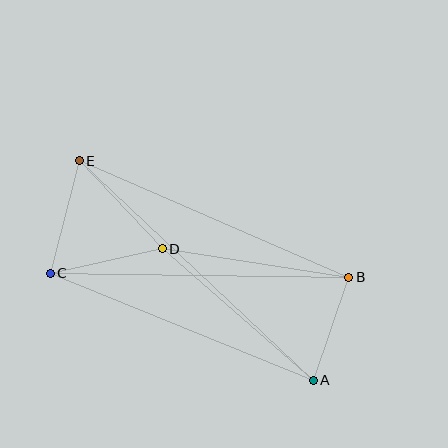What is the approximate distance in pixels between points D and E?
The distance between D and E is approximately 121 pixels.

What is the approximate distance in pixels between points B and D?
The distance between B and D is approximately 189 pixels.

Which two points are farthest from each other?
Points A and E are farthest from each other.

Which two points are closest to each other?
Points A and B are closest to each other.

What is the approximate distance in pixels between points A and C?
The distance between A and C is approximately 284 pixels.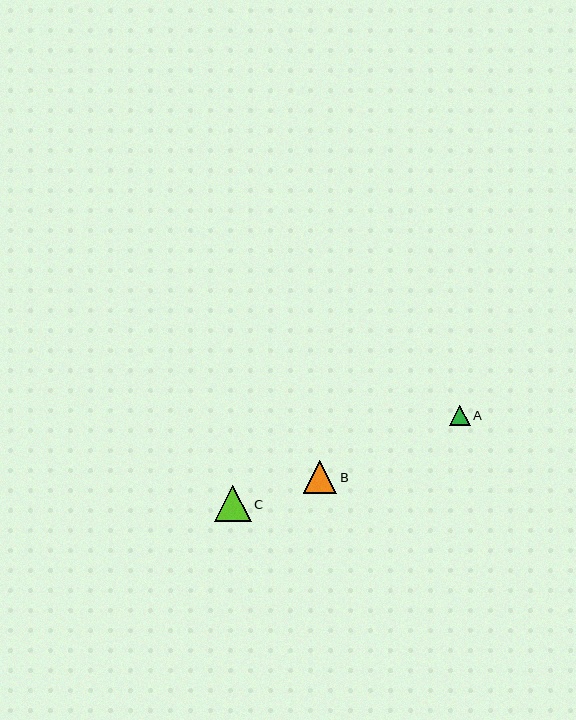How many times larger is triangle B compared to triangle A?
Triangle B is approximately 1.6 times the size of triangle A.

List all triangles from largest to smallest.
From largest to smallest: C, B, A.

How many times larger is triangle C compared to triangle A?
Triangle C is approximately 1.8 times the size of triangle A.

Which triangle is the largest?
Triangle C is the largest with a size of approximately 36 pixels.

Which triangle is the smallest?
Triangle A is the smallest with a size of approximately 20 pixels.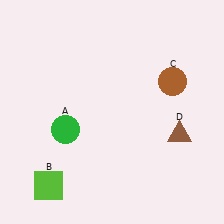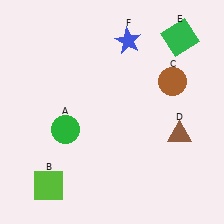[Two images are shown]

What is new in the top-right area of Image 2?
A blue star (F) was added in the top-right area of Image 2.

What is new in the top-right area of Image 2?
A green square (E) was added in the top-right area of Image 2.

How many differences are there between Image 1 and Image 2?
There are 2 differences between the two images.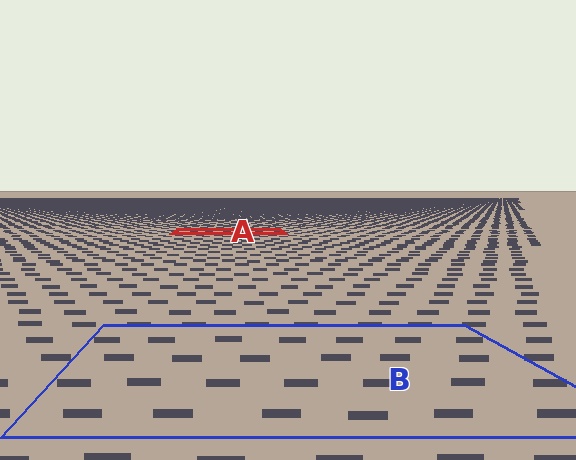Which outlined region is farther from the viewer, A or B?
Region A is farther from the viewer — the texture elements inside it appear smaller and more densely packed.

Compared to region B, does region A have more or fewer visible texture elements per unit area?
Region A has more texture elements per unit area — they are packed more densely because it is farther away.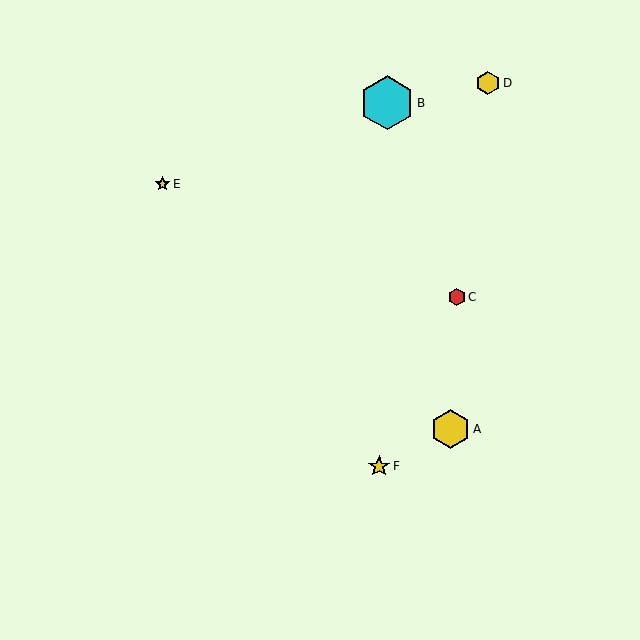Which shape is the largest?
The cyan hexagon (labeled B) is the largest.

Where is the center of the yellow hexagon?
The center of the yellow hexagon is at (451, 429).